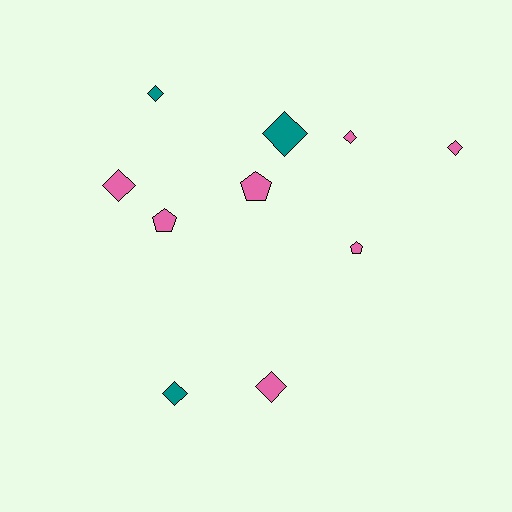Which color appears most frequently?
Pink, with 7 objects.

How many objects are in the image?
There are 10 objects.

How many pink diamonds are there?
There are 4 pink diamonds.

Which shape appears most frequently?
Diamond, with 7 objects.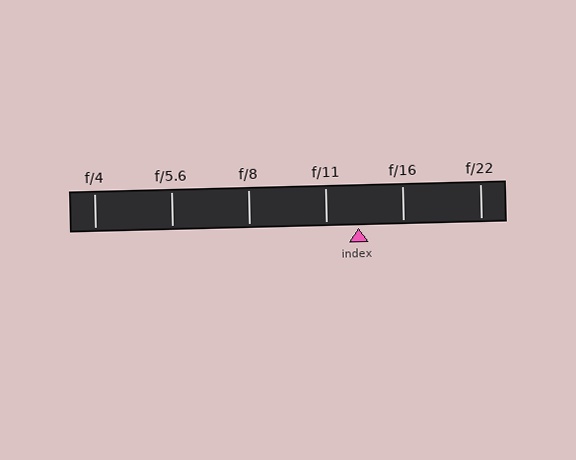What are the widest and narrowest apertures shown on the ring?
The widest aperture shown is f/4 and the narrowest is f/22.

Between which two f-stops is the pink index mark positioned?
The index mark is between f/11 and f/16.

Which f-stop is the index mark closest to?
The index mark is closest to f/11.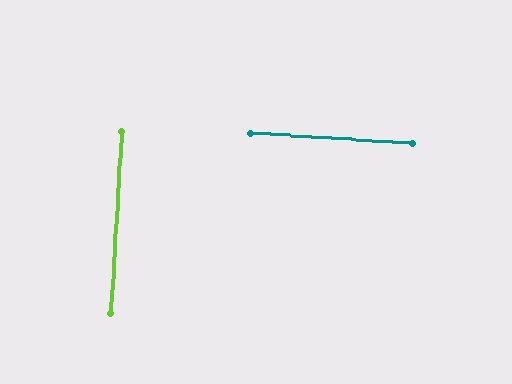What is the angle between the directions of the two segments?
Approximately 89 degrees.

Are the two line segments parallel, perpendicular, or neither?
Perpendicular — they meet at approximately 89°.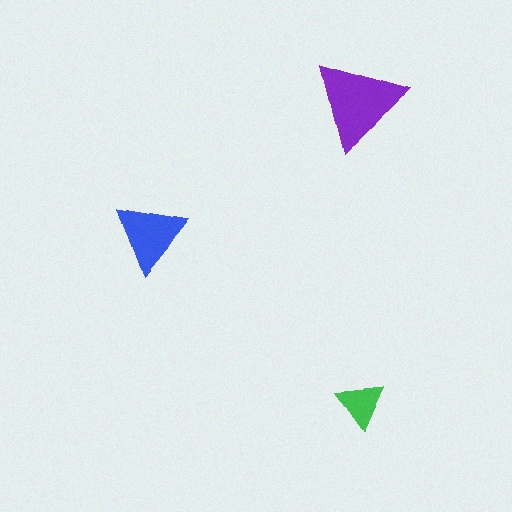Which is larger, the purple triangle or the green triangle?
The purple one.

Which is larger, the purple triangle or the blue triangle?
The purple one.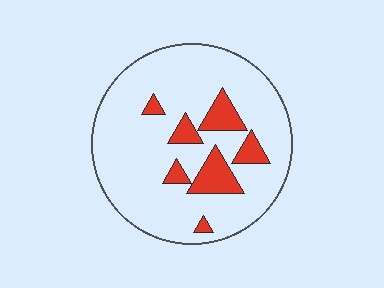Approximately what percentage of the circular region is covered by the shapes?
Approximately 15%.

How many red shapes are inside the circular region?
7.